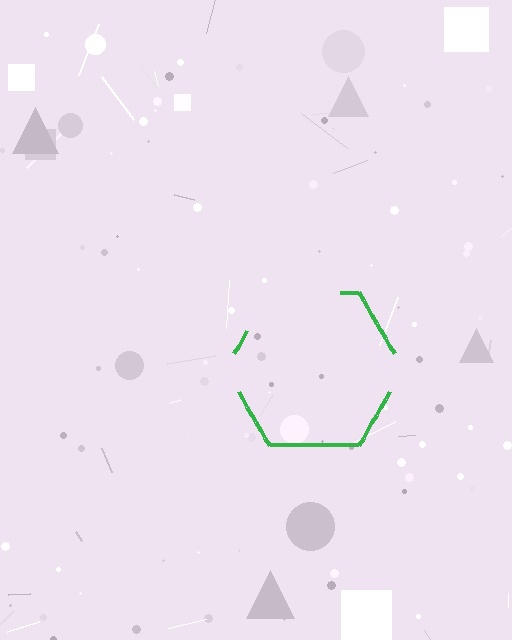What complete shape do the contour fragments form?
The contour fragments form a hexagon.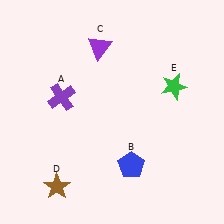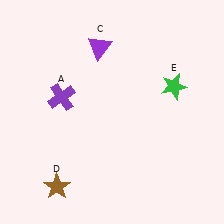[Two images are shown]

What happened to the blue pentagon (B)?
The blue pentagon (B) was removed in Image 2. It was in the bottom-right area of Image 1.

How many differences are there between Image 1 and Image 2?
There is 1 difference between the two images.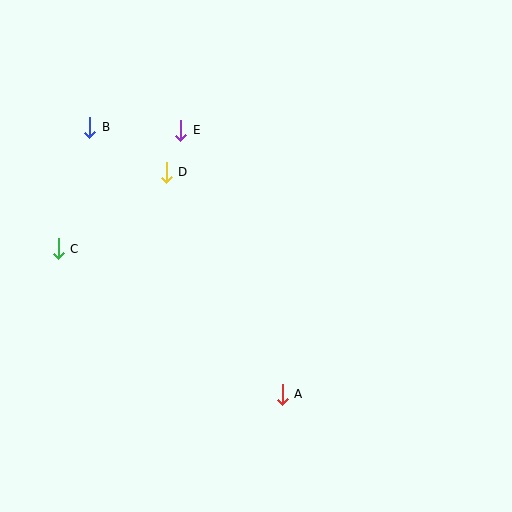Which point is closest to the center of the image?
Point D at (166, 172) is closest to the center.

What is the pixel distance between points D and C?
The distance between D and C is 132 pixels.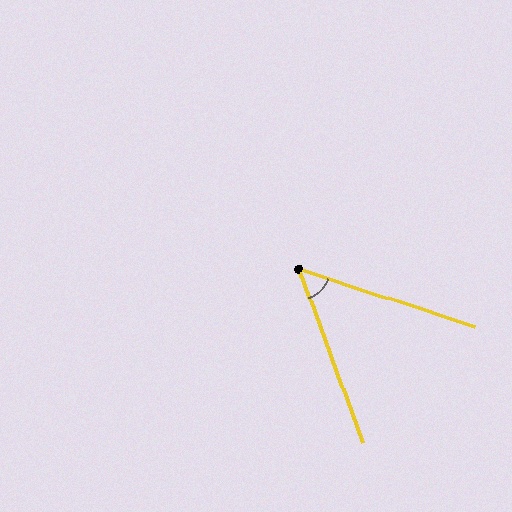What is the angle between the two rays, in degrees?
Approximately 51 degrees.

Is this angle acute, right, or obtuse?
It is acute.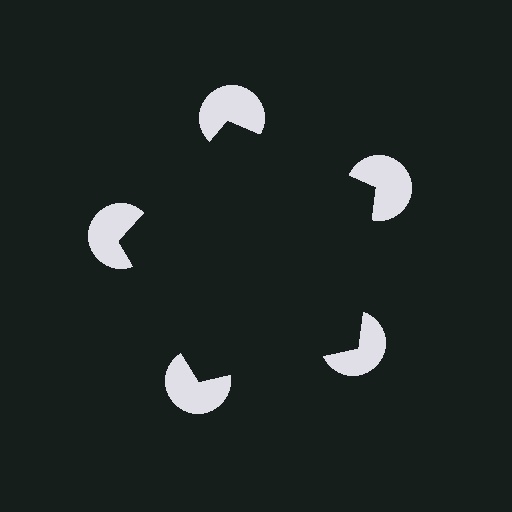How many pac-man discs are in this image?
There are 5 — one at each vertex of the illusory pentagon.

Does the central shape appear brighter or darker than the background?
It typically appears slightly darker than the background, even though no actual brightness change is drawn.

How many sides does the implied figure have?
5 sides.